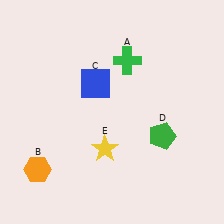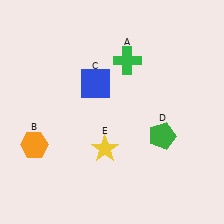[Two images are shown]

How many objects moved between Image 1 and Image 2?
1 object moved between the two images.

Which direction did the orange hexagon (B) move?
The orange hexagon (B) moved up.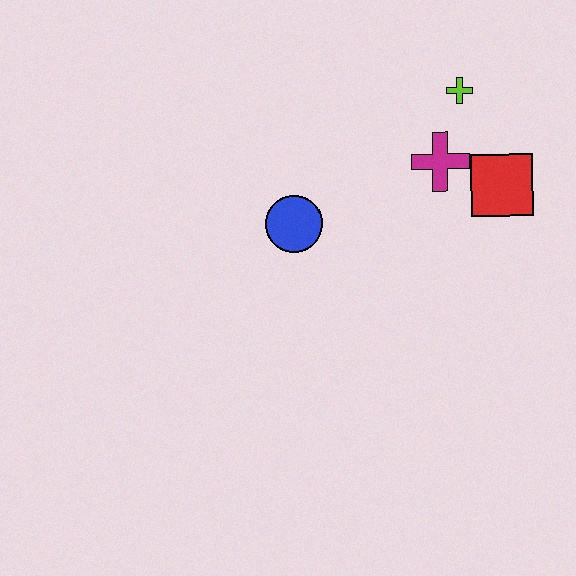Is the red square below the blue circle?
No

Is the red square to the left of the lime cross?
No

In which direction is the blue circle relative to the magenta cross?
The blue circle is to the left of the magenta cross.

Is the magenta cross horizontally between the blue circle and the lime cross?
Yes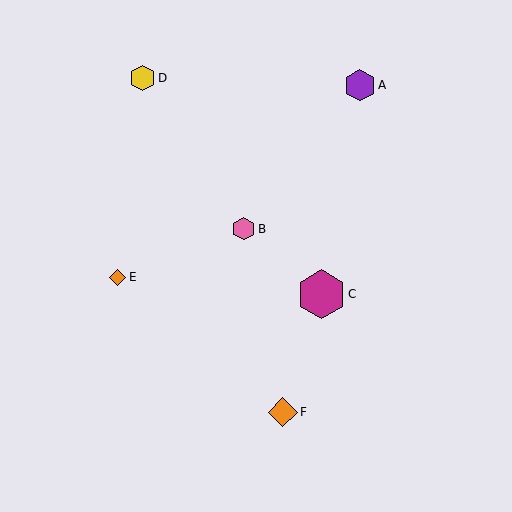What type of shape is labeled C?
Shape C is a magenta hexagon.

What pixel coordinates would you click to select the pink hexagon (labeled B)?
Click at (244, 229) to select the pink hexagon B.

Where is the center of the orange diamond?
The center of the orange diamond is at (283, 412).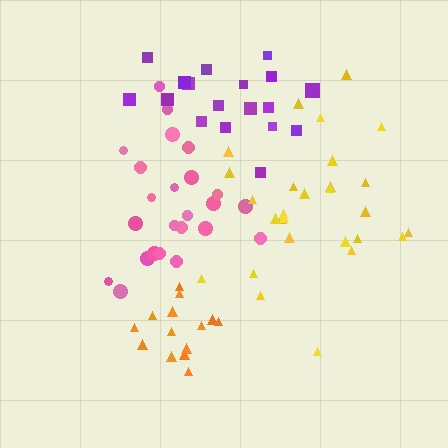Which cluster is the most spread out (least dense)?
Purple.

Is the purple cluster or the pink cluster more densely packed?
Pink.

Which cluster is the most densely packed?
Orange.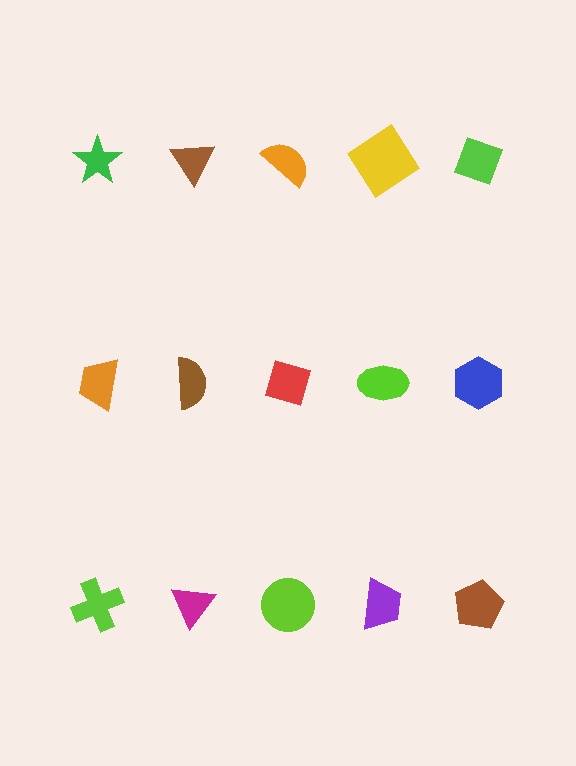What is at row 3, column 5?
A brown pentagon.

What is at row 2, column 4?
A lime ellipse.